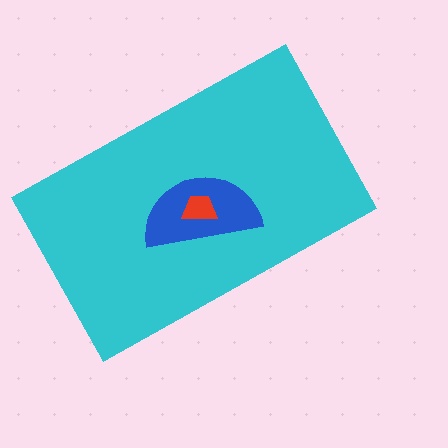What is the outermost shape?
The cyan rectangle.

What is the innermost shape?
The red trapezoid.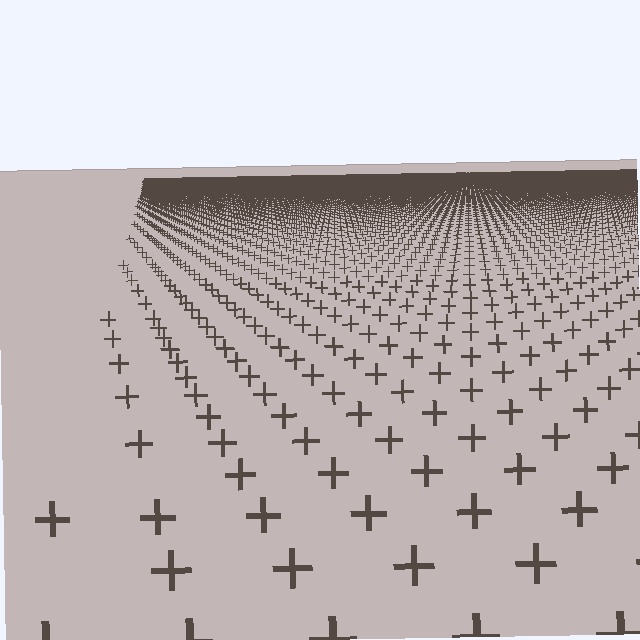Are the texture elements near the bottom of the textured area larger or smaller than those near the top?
Larger. Near the bottom, elements are closer to the viewer and appear at a bigger on-screen size.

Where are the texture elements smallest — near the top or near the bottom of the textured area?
Near the top.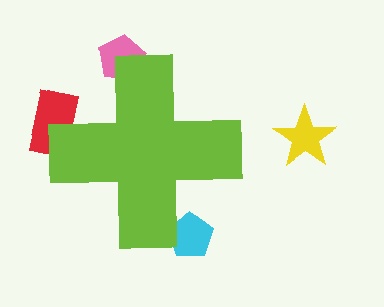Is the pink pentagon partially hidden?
Yes, the pink pentagon is partially hidden behind the lime cross.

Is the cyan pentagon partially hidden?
Yes, the cyan pentagon is partially hidden behind the lime cross.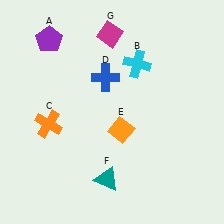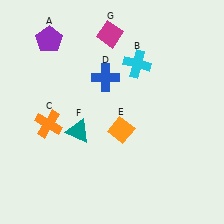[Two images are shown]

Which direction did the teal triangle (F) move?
The teal triangle (F) moved up.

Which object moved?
The teal triangle (F) moved up.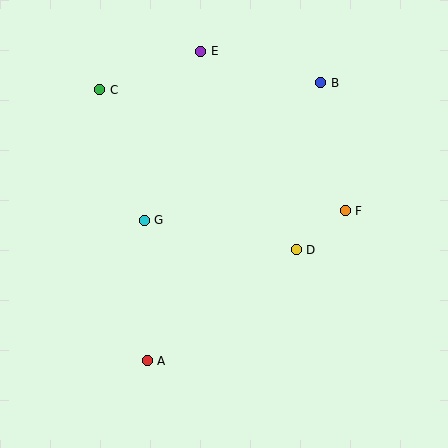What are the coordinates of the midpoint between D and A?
The midpoint between D and A is at (222, 305).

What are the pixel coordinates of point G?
Point G is at (144, 220).